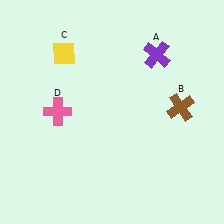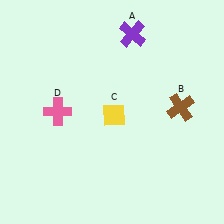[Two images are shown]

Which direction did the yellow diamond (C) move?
The yellow diamond (C) moved down.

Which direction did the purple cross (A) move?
The purple cross (A) moved left.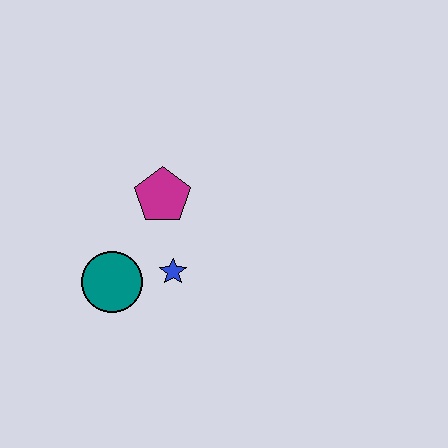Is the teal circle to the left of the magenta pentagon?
Yes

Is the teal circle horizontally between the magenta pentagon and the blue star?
No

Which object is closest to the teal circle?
The blue star is closest to the teal circle.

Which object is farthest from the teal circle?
The magenta pentagon is farthest from the teal circle.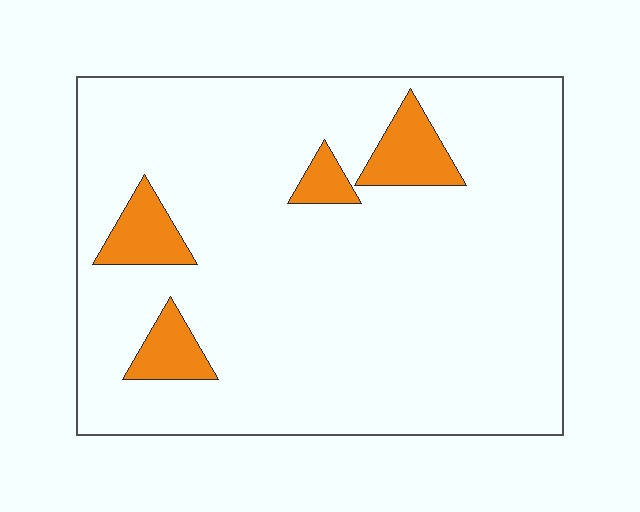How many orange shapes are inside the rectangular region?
4.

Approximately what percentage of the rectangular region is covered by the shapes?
Approximately 10%.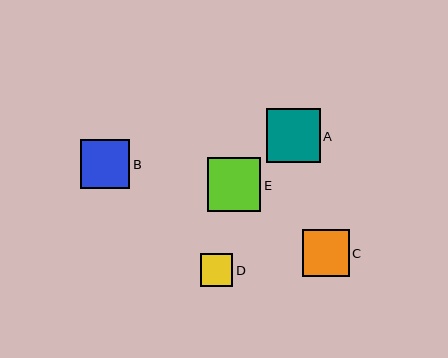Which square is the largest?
Square A is the largest with a size of approximately 54 pixels.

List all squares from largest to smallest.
From largest to smallest: A, E, B, C, D.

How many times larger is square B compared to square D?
Square B is approximately 1.5 times the size of square D.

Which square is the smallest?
Square D is the smallest with a size of approximately 32 pixels.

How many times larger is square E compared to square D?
Square E is approximately 1.7 times the size of square D.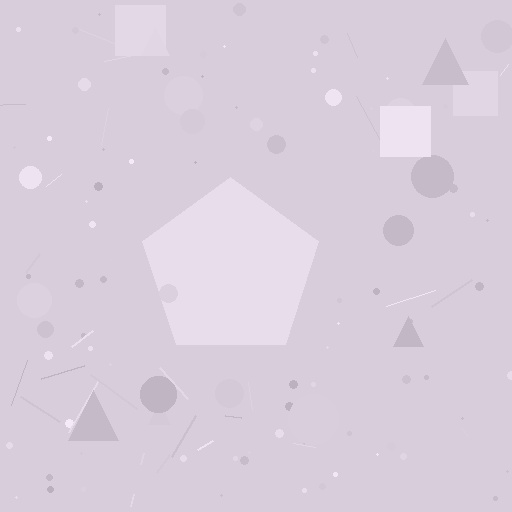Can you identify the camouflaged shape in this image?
The camouflaged shape is a pentagon.